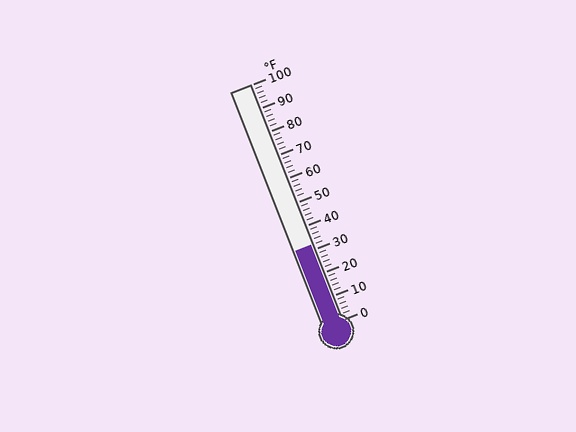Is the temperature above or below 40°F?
The temperature is below 40°F.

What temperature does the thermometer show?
The thermometer shows approximately 32°F.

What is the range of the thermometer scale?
The thermometer scale ranges from 0°F to 100°F.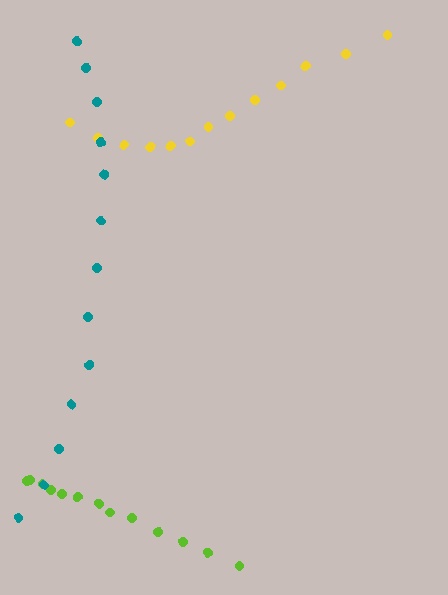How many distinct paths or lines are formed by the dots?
There are 3 distinct paths.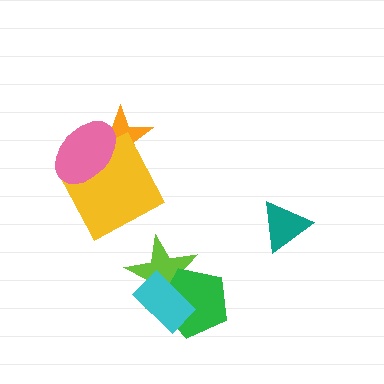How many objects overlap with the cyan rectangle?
2 objects overlap with the cyan rectangle.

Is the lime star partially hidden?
Yes, it is partially covered by another shape.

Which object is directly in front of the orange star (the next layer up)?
The yellow square is directly in front of the orange star.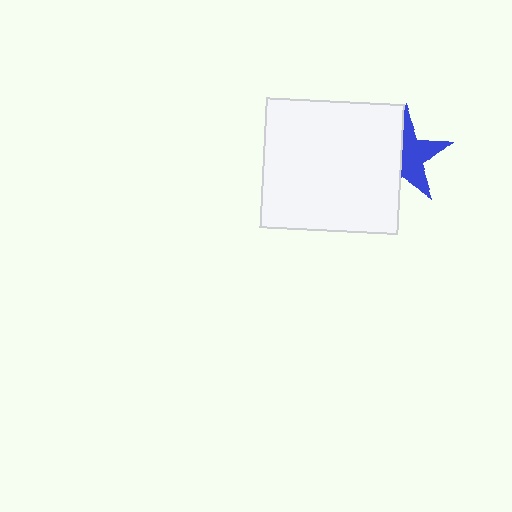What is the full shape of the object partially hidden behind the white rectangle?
The partially hidden object is a blue star.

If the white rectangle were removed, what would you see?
You would see the complete blue star.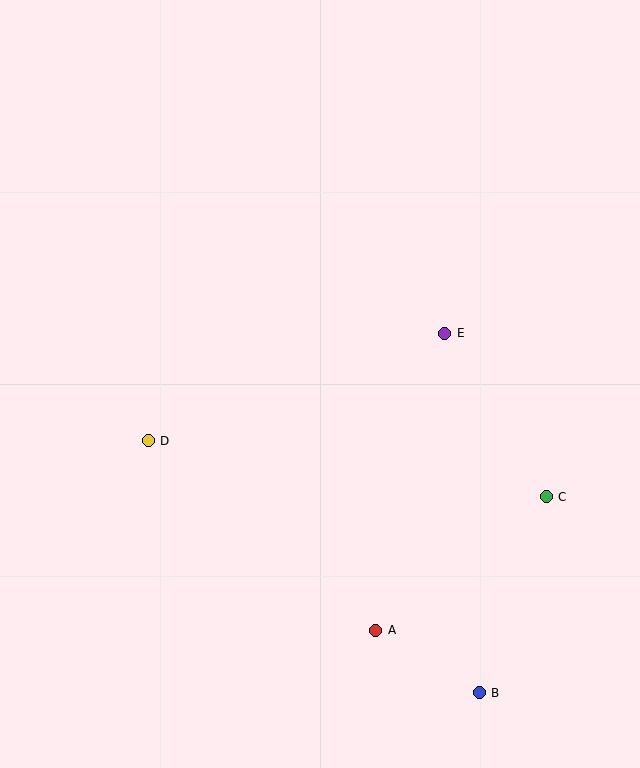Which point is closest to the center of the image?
Point E at (445, 333) is closest to the center.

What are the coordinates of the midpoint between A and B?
The midpoint between A and B is at (427, 661).